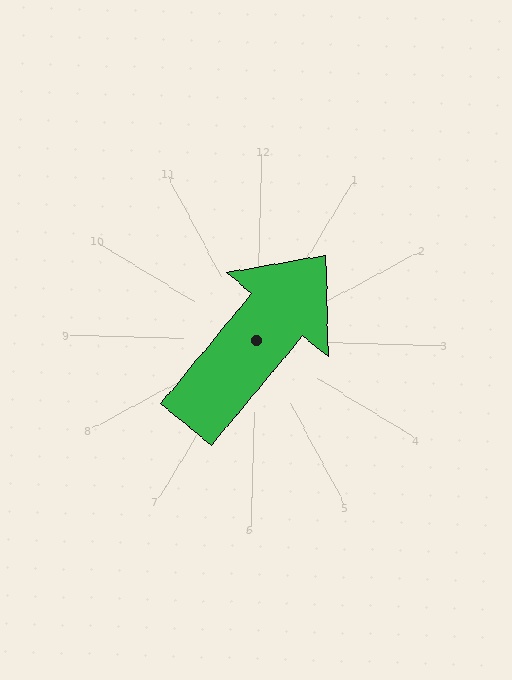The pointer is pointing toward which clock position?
Roughly 1 o'clock.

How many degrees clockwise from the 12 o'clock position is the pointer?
Approximately 38 degrees.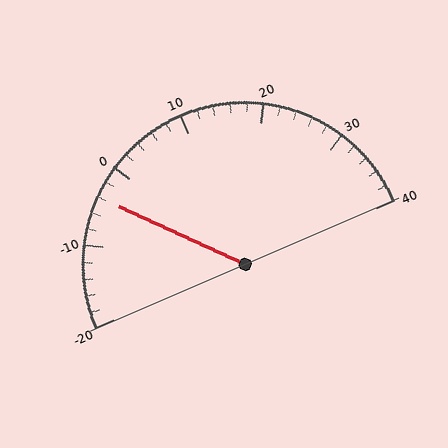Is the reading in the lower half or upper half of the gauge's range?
The reading is in the lower half of the range (-20 to 40).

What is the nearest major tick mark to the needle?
The nearest major tick mark is 0.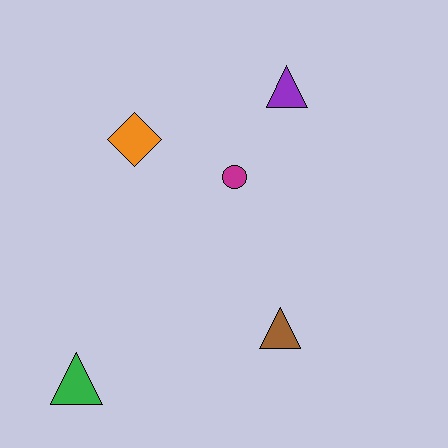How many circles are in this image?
There is 1 circle.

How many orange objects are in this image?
There is 1 orange object.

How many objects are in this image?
There are 5 objects.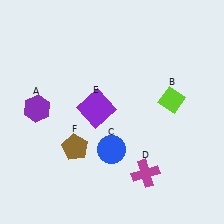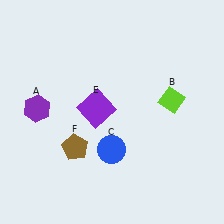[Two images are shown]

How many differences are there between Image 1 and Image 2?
There is 1 difference between the two images.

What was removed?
The magenta cross (D) was removed in Image 2.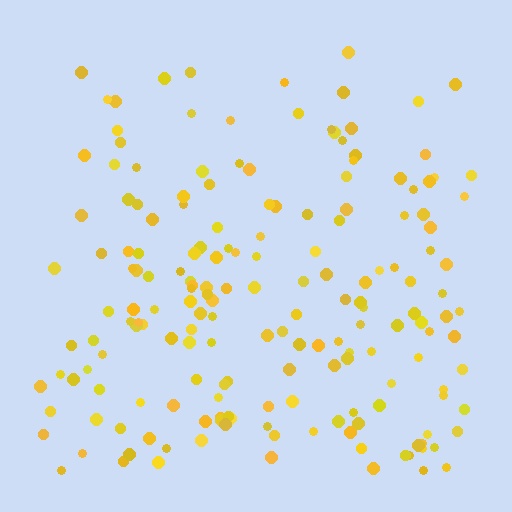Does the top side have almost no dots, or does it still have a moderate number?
Still a moderate number, just noticeably fewer than the bottom.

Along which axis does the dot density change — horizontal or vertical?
Vertical.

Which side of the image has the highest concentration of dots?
The bottom.